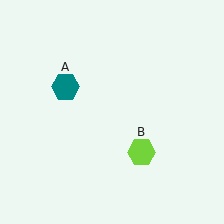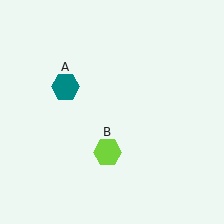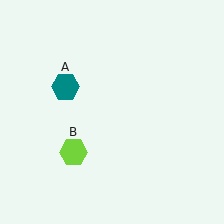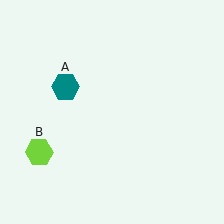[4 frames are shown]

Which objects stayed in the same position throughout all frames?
Teal hexagon (object A) remained stationary.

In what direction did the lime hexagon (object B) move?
The lime hexagon (object B) moved left.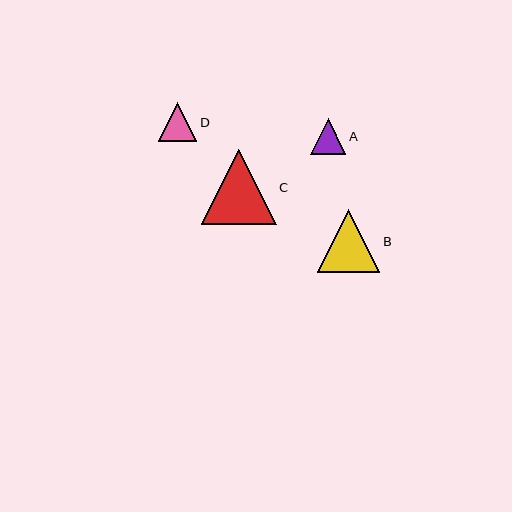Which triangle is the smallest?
Triangle A is the smallest with a size of approximately 36 pixels.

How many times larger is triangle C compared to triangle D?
Triangle C is approximately 1.9 times the size of triangle D.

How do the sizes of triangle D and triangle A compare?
Triangle D and triangle A are approximately the same size.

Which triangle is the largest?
Triangle C is the largest with a size of approximately 75 pixels.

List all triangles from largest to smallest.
From largest to smallest: C, B, D, A.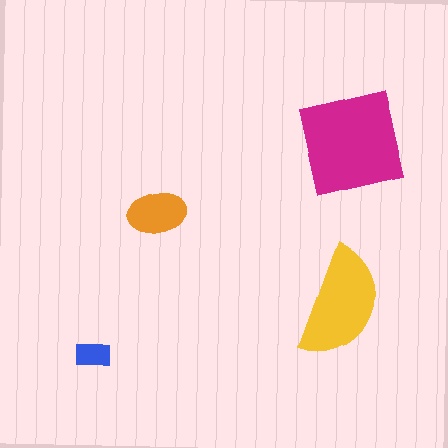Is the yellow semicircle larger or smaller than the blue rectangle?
Larger.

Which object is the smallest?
The blue rectangle.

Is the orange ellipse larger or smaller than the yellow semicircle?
Smaller.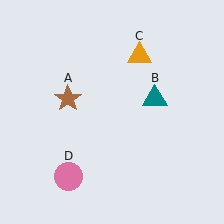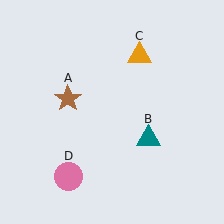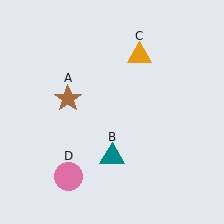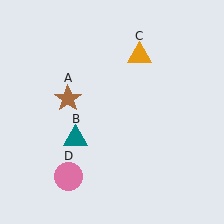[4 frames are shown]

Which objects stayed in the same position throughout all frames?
Brown star (object A) and orange triangle (object C) and pink circle (object D) remained stationary.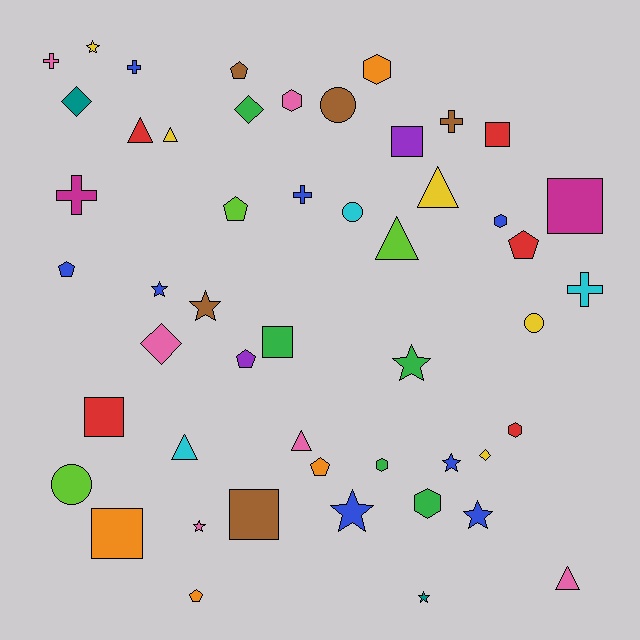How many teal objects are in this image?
There are 2 teal objects.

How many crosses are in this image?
There are 6 crosses.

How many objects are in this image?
There are 50 objects.